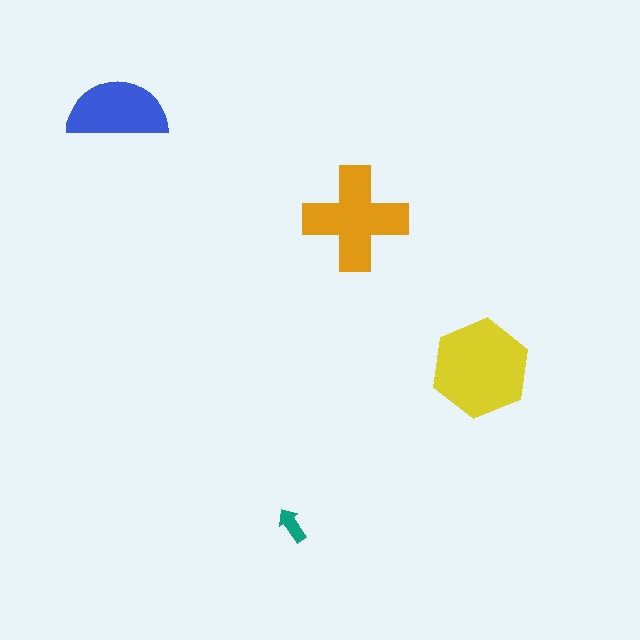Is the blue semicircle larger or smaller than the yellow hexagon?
Smaller.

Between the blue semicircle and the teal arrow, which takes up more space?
The blue semicircle.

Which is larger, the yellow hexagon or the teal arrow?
The yellow hexagon.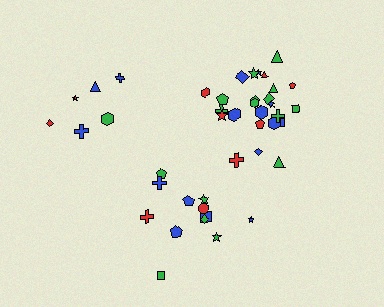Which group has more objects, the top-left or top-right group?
The top-right group.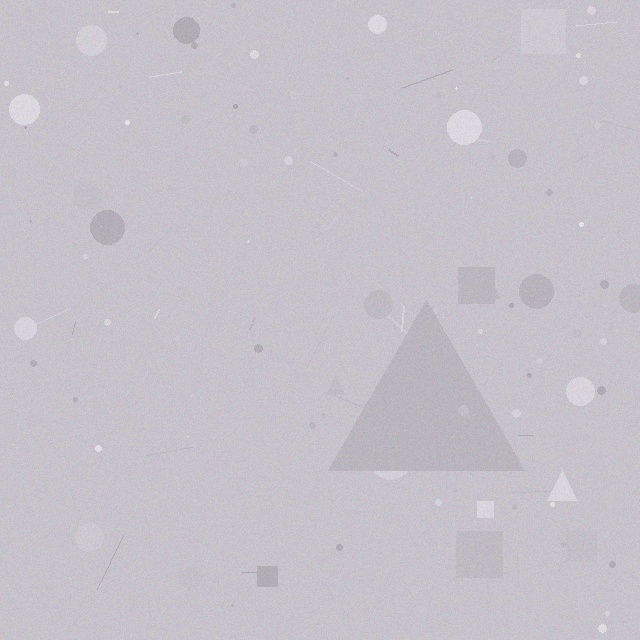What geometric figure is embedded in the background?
A triangle is embedded in the background.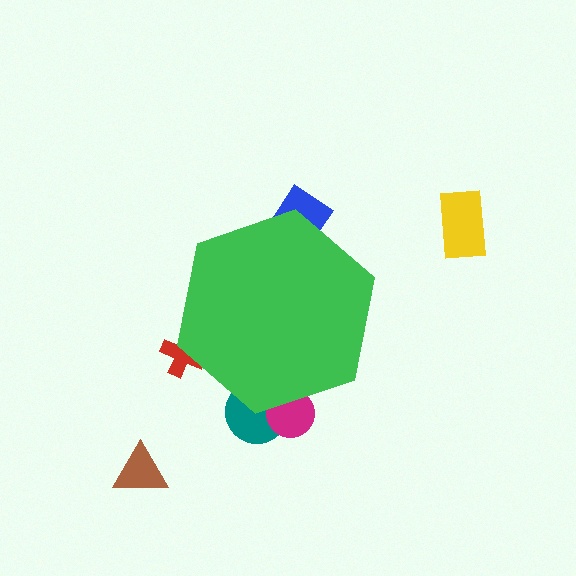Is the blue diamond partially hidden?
Yes, the blue diamond is partially hidden behind the green hexagon.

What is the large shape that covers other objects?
A green hexagon.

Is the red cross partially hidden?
Yes, the red cross is partially hidden behind the green hexagon.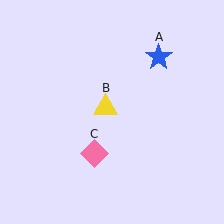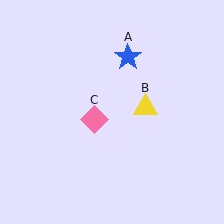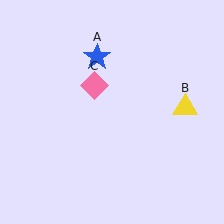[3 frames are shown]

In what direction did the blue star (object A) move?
The blue star (object A) moved left.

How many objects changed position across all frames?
3 objects changed position: blue star (object A), yellow triangle (object B), pink diamond (object C).